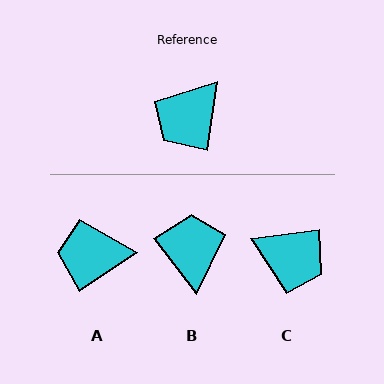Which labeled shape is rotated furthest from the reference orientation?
B, about 134 degrees away.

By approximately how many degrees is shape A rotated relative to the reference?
Approximately 47 degrees clockwise.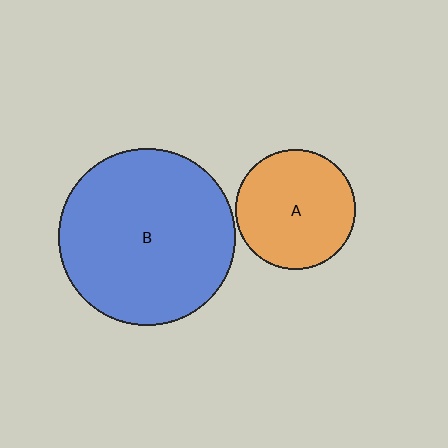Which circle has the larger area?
Circle B (blue).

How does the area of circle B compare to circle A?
Approximately 2.2 times.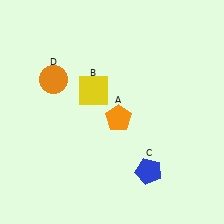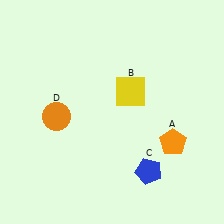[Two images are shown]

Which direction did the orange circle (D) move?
The orange circle (D) moved down.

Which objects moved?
The objects that moved are: the orange pentagon (A), the yellow square (B), the orange circle (D).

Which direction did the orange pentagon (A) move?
The orange pentagon (A) moved right.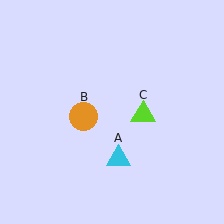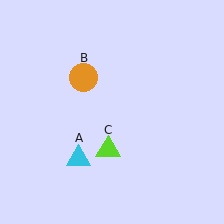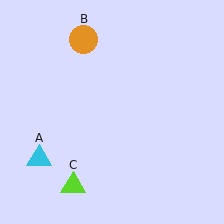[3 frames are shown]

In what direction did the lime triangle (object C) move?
The lime triangle (object C) moved down and to the left.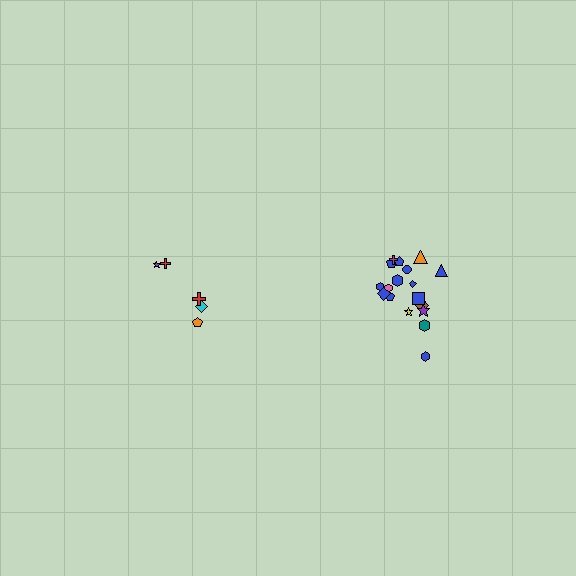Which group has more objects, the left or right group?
The right group.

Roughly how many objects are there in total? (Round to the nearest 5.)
Roughly 25 objects in total.